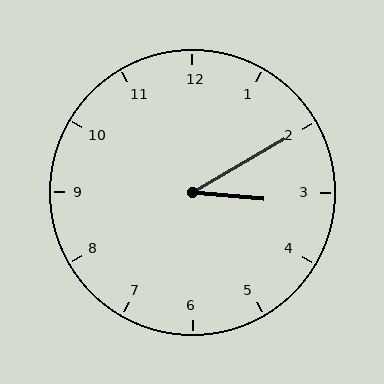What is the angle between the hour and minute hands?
Approximately 35 degrees.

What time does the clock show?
3:10.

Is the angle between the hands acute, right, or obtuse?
It is acute.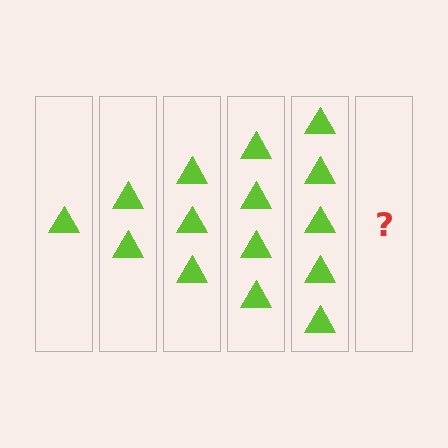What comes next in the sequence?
The next element should be 6 triangles.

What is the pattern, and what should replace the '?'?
The pattern is that each step adds one more triangle. The '?' should be 6 triangles.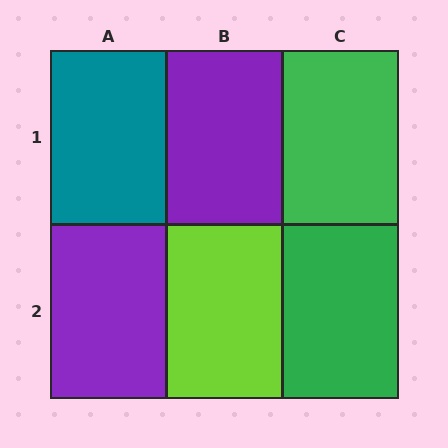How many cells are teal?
1 cell is teal.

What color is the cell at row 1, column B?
Purple.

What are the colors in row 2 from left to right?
Purple, lime, green.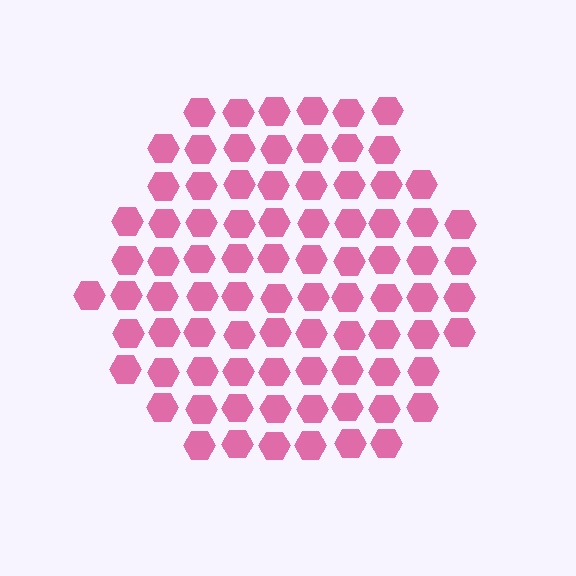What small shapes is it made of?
It is made of small hexagons.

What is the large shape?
The large shape is a hexagon.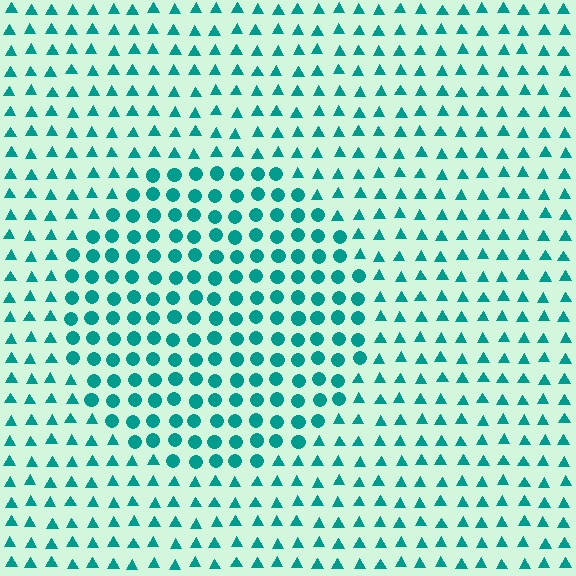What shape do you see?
I see a circle.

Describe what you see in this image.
The image is filled with small teal elements arranged in a uniform grid. A circle-shaped region contains circles, while the surrounding area contains triangles. The boundary is defined purely by the change in element shape.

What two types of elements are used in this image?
The image uses circles inside the circle region and triangles outside it.